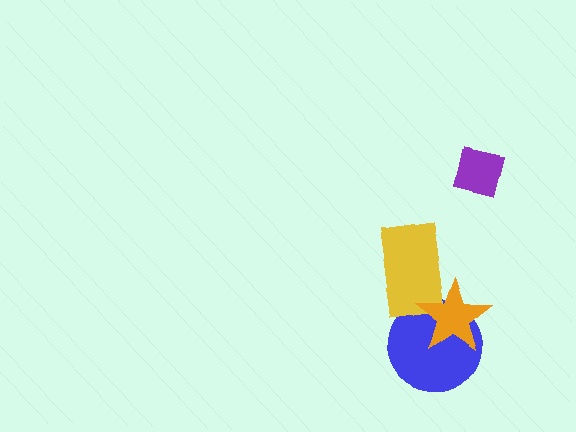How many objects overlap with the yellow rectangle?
2 objects overlap with the yellow rectangle.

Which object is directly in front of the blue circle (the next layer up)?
The yellow rectangle is directly in front of the blue circle.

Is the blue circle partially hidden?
Yes, it is partially covered by another shape.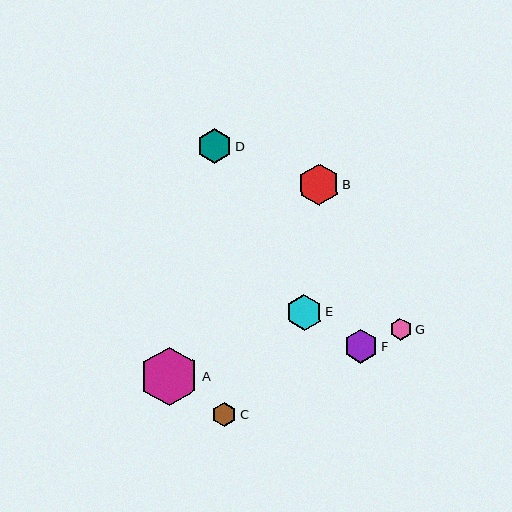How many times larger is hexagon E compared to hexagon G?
Hexagon E is approximately 1.6 times the size of hexagon G.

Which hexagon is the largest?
Hexagon A is the largest with a size of approximately 59 pixels.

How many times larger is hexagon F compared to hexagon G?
Hexagon F is approximately 1.5 times the size of hexagon G.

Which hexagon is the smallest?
Hexagon G is the smallest with a size of approximately 22 pixels.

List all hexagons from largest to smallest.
From largest to smallest: A, B, E, D, F, C, G.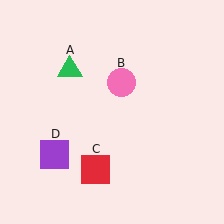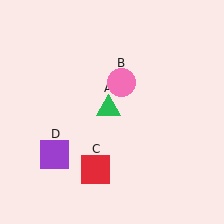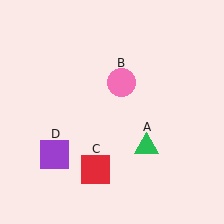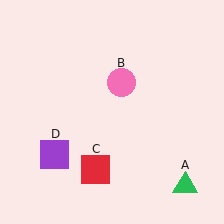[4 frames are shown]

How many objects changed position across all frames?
1 object changed position: green triangle (object A).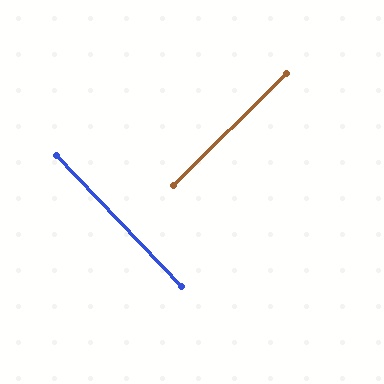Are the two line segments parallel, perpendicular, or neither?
Perpendicular — they meet at approximately 89°.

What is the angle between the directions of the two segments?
Approximately 89 degrees.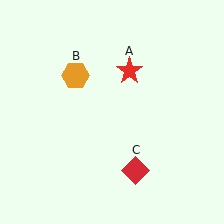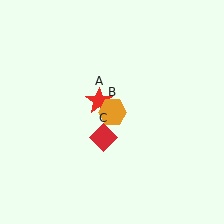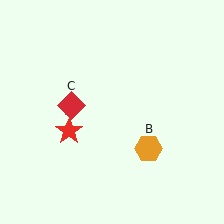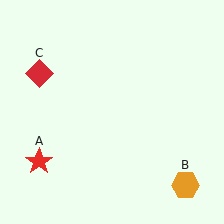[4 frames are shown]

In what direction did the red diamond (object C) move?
The red diamond (object C) moved up and to the left.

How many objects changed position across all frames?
3 objects changed position: red star (object A), orange hexagon (object B), red diamond (object C).